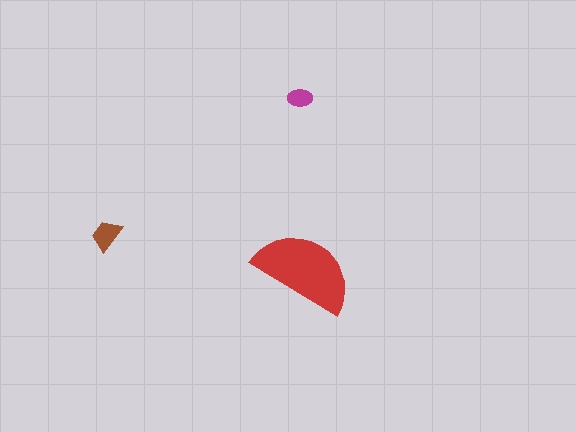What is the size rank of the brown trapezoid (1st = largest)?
2nd.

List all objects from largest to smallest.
The red semicircle, the brown trapezoid, the magenta ellipse.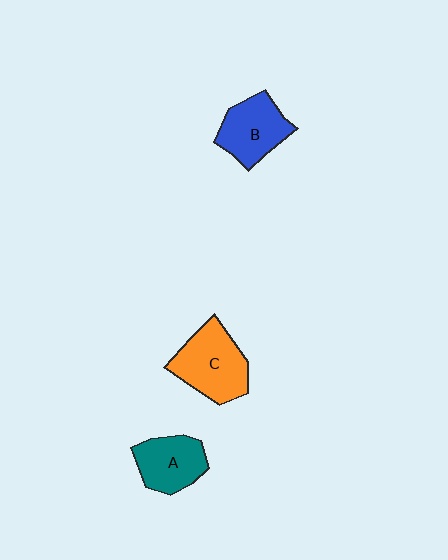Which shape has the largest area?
Shape C (orange).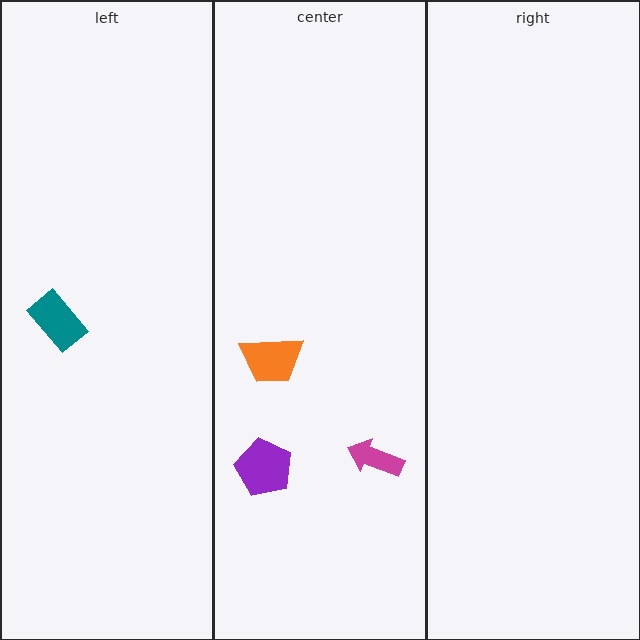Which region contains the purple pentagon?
The center region.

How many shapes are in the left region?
1.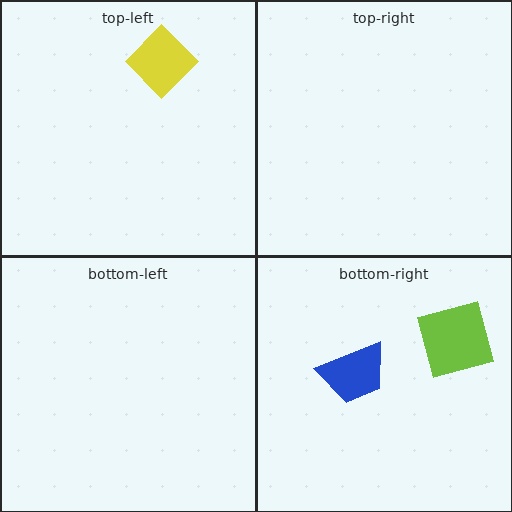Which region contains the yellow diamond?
The top-left region.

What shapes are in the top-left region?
The yellow diamond.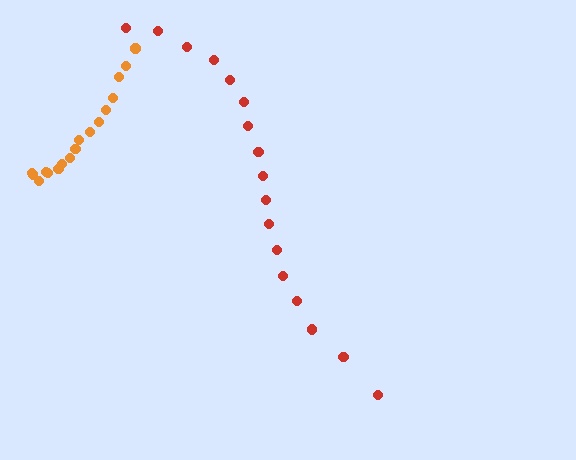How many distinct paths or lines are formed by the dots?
There are 2 distinct paths.